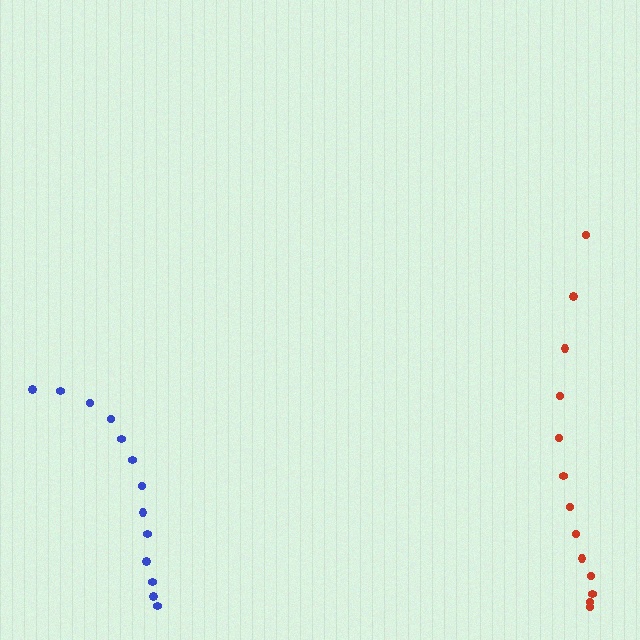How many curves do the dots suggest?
There are 2 distinct paths.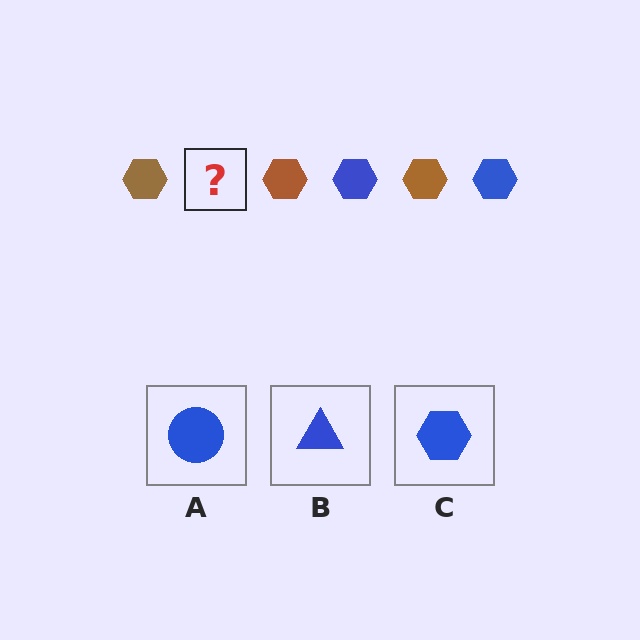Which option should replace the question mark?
Option C.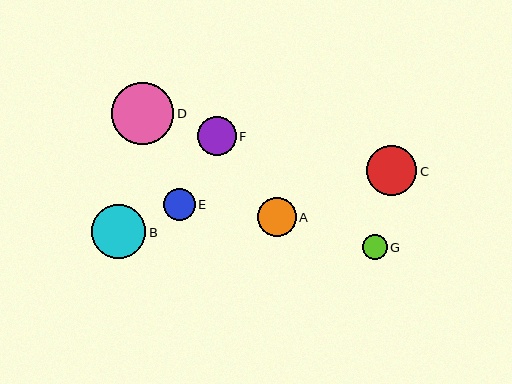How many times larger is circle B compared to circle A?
Circle B is approximately 1.4 times the size of circle A.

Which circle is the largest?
Circle D is the largest with a size of approximately 62 pixels.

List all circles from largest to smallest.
From largest to smallest: D, B, C, F, A, E, G.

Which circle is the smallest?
Circle G is the smallest with a size of approximately 25 pixels.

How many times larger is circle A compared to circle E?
Circle A is approximately 1.2 times the size of circle E.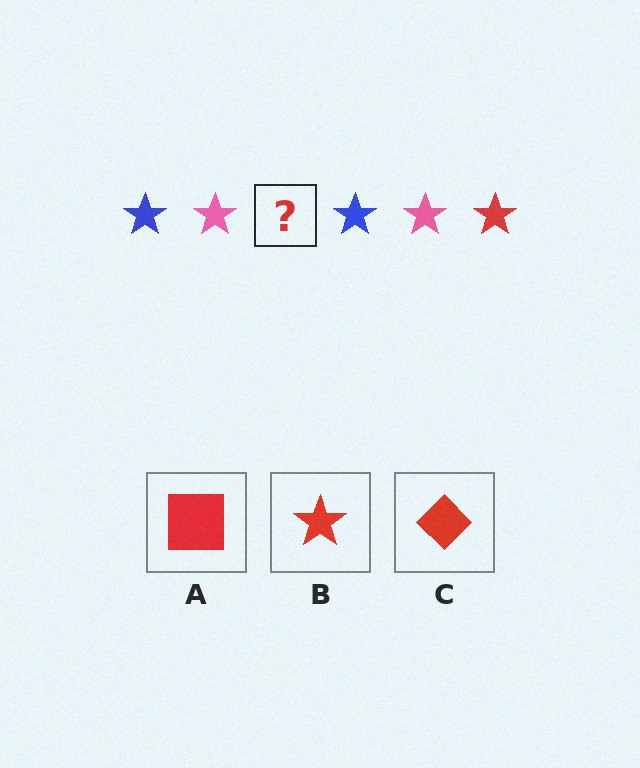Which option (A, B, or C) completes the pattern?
B.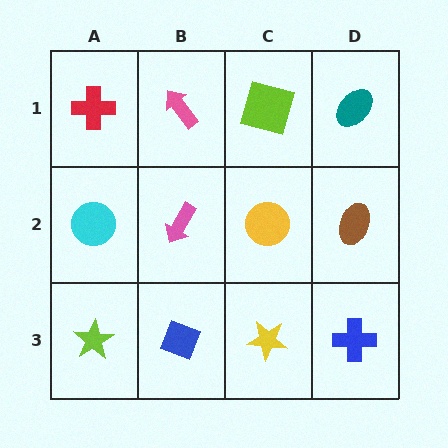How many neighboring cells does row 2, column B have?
4.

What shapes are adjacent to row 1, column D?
A brown ellipse (row 2, column D), a lime square (row 1, column C).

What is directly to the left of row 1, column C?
A pink arrow.